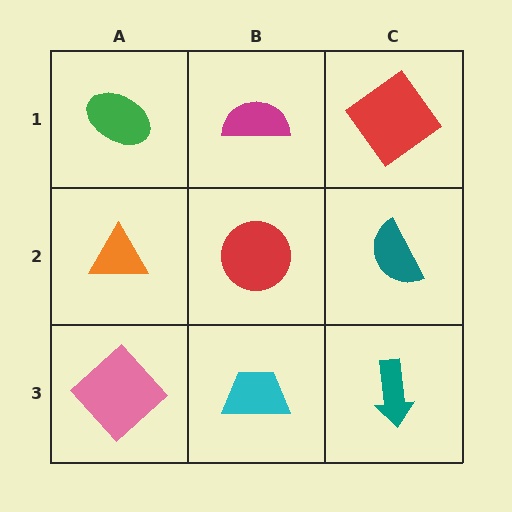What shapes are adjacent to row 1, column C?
A teal semicircle (row 2, column C), a magenta semicircle (row 1, column B).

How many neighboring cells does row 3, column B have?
3.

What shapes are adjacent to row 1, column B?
A red circle (row 2, column B), a green ellipse (row 1, column A), a red diamond (row 1, column C).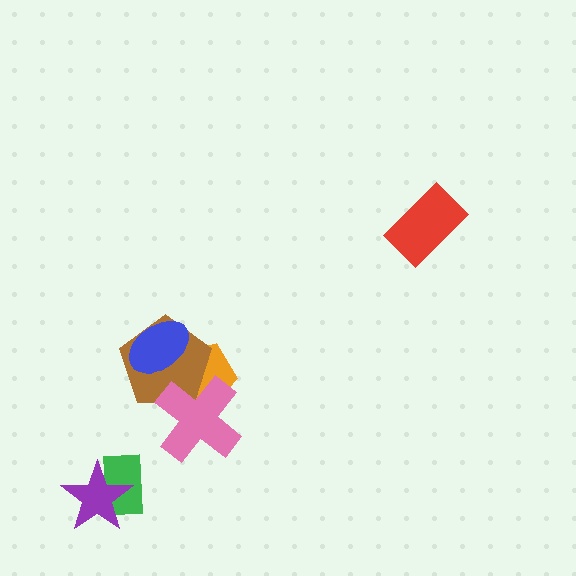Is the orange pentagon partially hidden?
Yes, it is partially covered by another shape.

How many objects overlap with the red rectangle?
0 objects overlap with the red rectangle.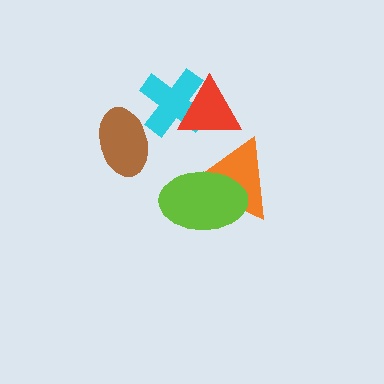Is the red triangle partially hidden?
No, no other shape covers it.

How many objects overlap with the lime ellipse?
1 object overlaps with the lime ellipse.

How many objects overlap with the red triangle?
2 objects overlap with the red triangle.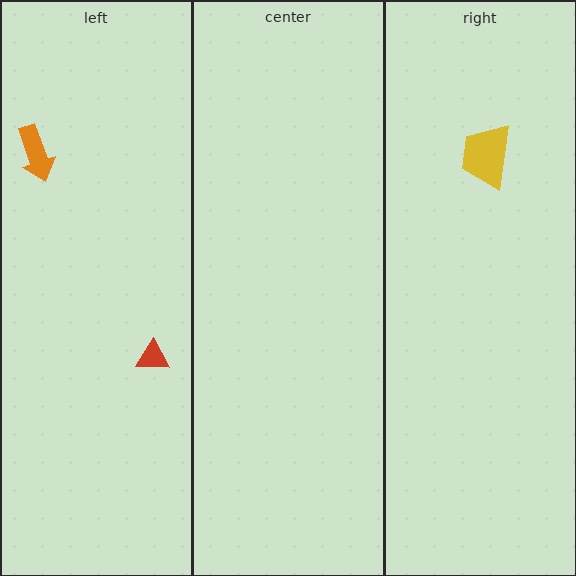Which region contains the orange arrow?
The left region.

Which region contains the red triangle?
The left region.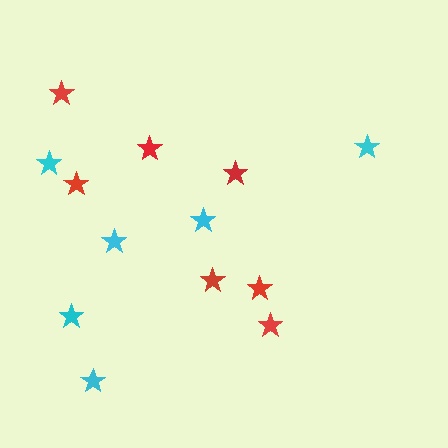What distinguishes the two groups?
There are 2 groups: one group of red stars (7) and one group of cyan stars (6).